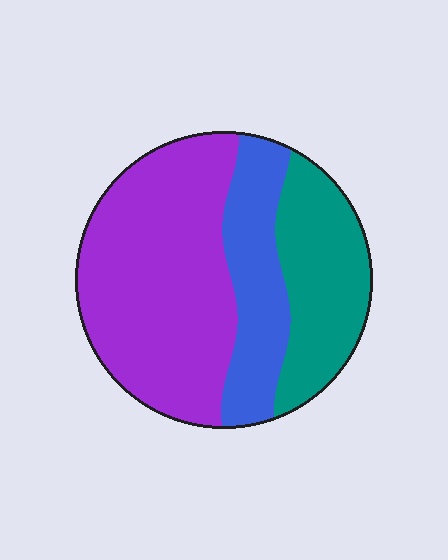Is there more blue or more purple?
Purple.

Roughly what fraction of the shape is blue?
Blue covers about 20% of the shape.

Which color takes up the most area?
Purple, at roughly 50%.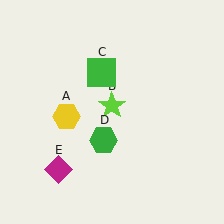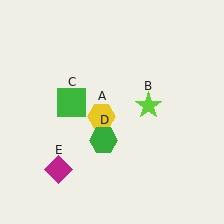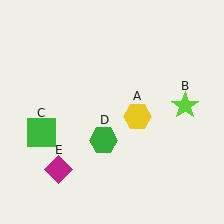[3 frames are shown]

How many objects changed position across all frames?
3 objects changed position: yellow hexagon (object A), lime star (object B), green square (object C).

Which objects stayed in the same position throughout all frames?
Green hexagon (object D) and magenta diamond (object E) remained stationary.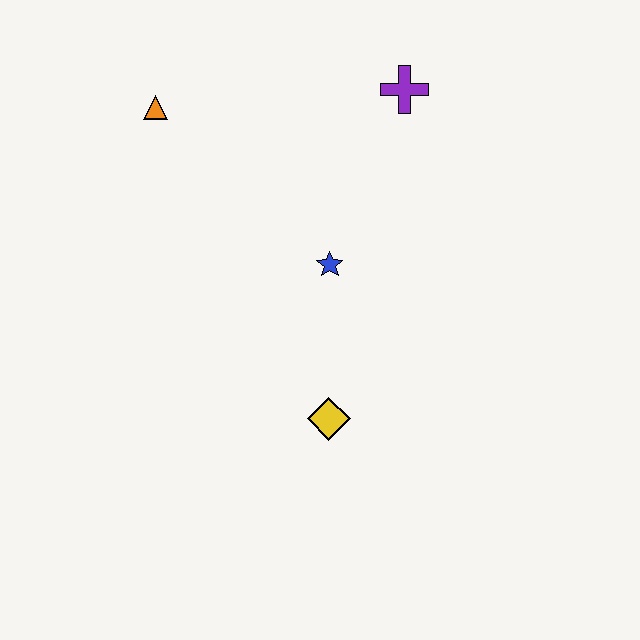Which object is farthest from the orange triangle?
The yellow diamond is farthest from the orange triangle.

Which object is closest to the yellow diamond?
The blue star is closest to the yellow diamond.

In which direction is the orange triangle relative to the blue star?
The orange triangle is to the left of the blue star.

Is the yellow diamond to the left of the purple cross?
Yes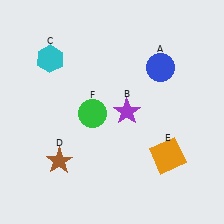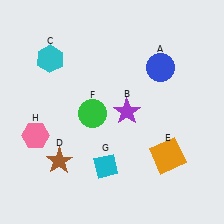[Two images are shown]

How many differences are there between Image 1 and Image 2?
There are 2 differences between the two images.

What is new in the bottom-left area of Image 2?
A cyan diamond (G) was added in the bottom-left area of Image 2.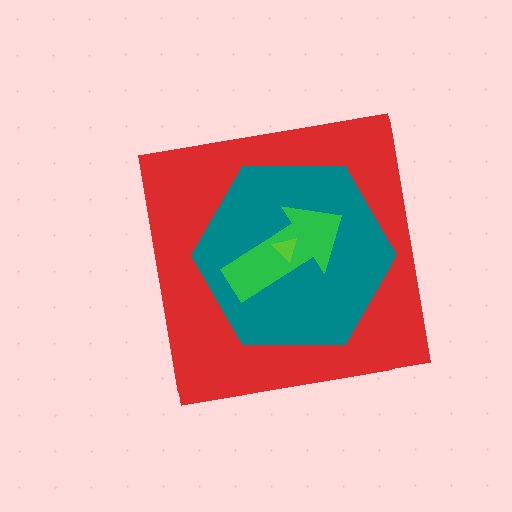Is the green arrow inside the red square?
Yes.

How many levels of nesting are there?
4.